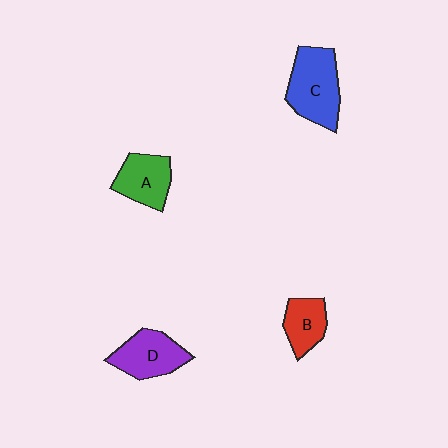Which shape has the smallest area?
Shape B (red).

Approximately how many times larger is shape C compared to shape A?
Approximately 1.4 times.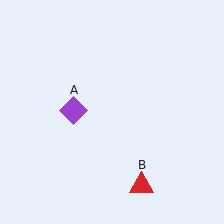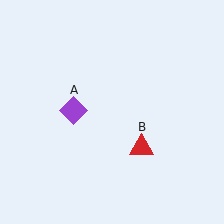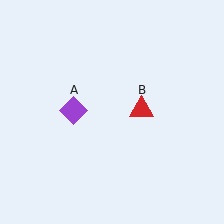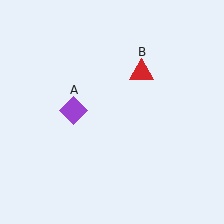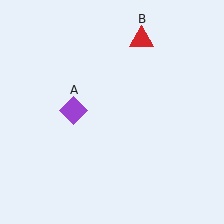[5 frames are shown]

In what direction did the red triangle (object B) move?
The red triangle (object B) moved up.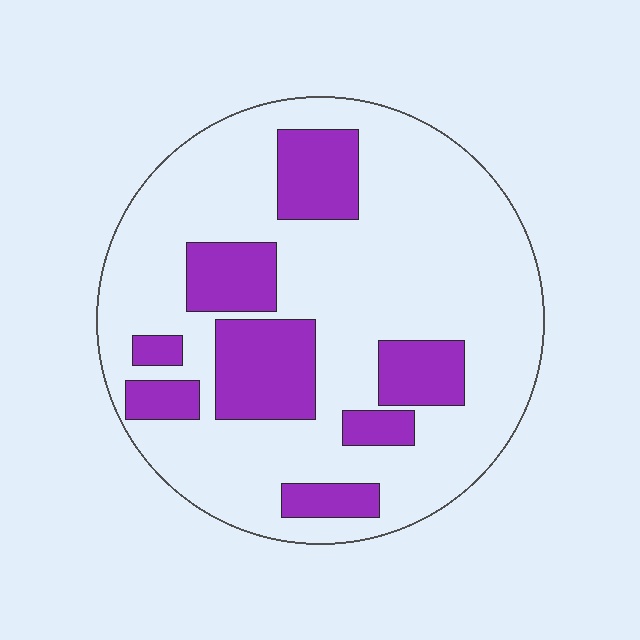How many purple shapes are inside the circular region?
8.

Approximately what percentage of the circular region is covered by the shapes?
Approximately 25%.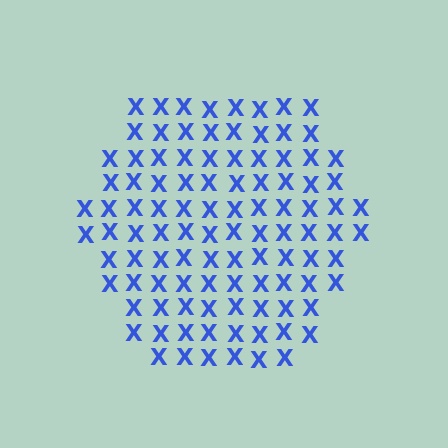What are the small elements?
The small elements are letter X's.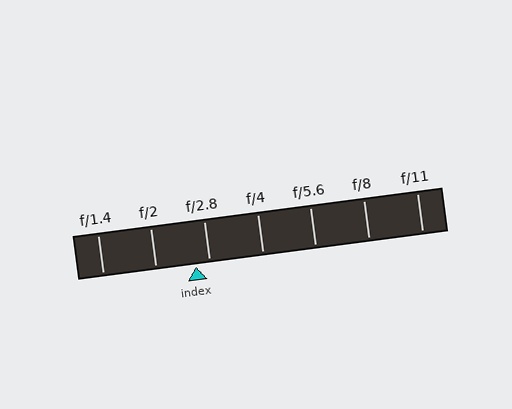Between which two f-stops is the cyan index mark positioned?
The index mark is between f/2 and f/2.8.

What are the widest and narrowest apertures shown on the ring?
The widest aperture shown is f/1.4 and the narrowest is f/11.